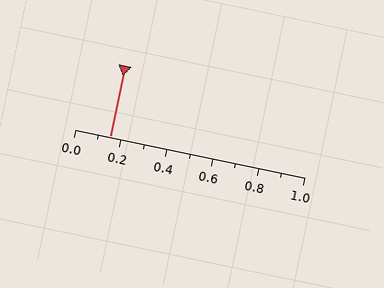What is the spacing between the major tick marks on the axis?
The major ticks are spaced 0.2 apart.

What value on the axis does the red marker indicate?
The marker indicates approximately 0.15.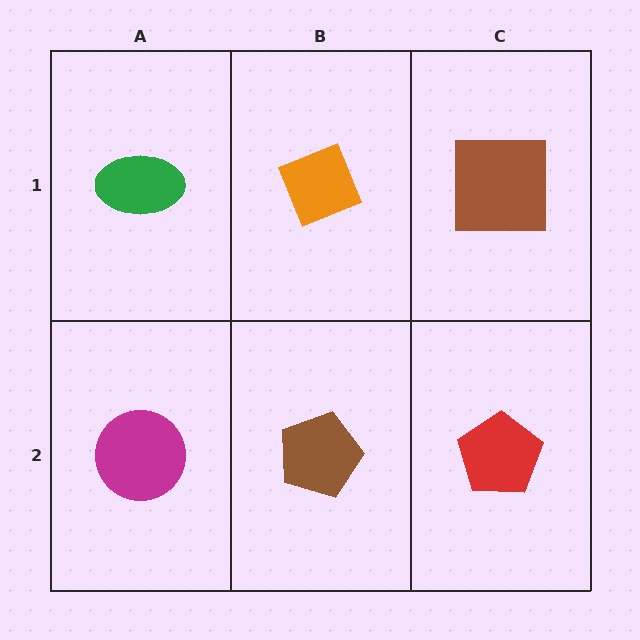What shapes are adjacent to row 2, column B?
An orange diamond (row 1, column B), a magenta circle (row 2, column A), a red pentagon (row 2, column C).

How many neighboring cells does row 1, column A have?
2.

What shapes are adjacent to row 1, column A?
A magenta circle (row 2, column A), an orange diamond (row 1, column B).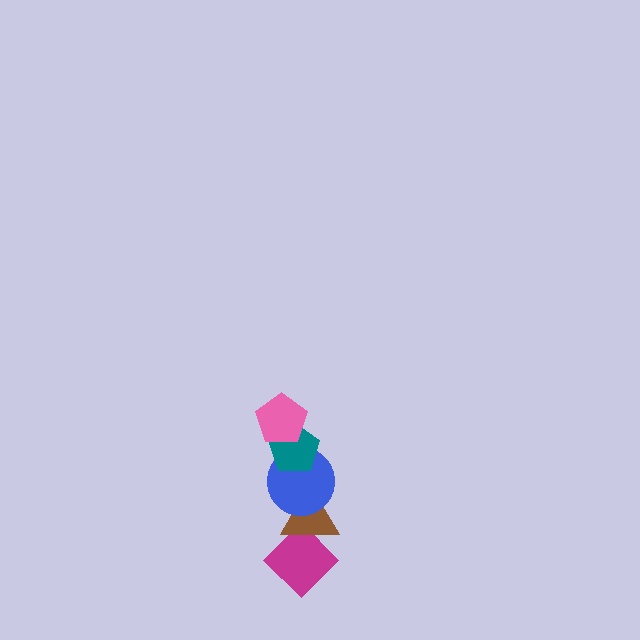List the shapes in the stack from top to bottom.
From top to bottom: the pink pentagon, the teal pentagon, the blue circle, the brown triangle, the magenta diamond.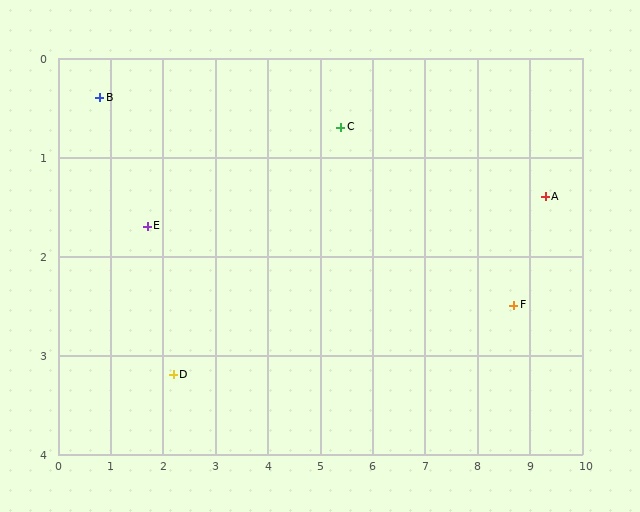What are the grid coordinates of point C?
Point C is at approximately (5.4, 0.7).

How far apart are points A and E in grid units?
Points A and E are about 7.6 grid units apart.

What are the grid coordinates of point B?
Point B is at approximately (0.8, 0.4).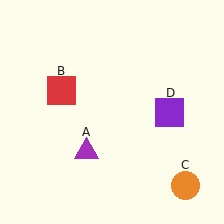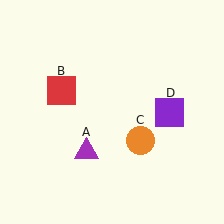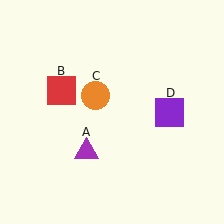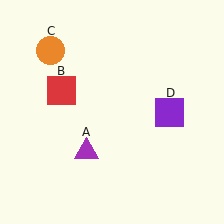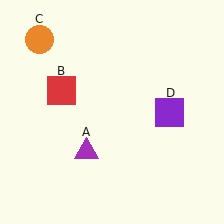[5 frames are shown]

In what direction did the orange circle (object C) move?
The orange circle (object C) moved up and to the left.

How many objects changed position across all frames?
1 object changed position: orange circle (object C).